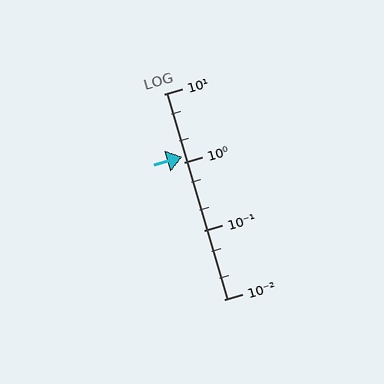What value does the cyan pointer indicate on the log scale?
The pointer indicates approximately 1.2.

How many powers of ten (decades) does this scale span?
The scale spans 3 decades, from 0.01 to 10.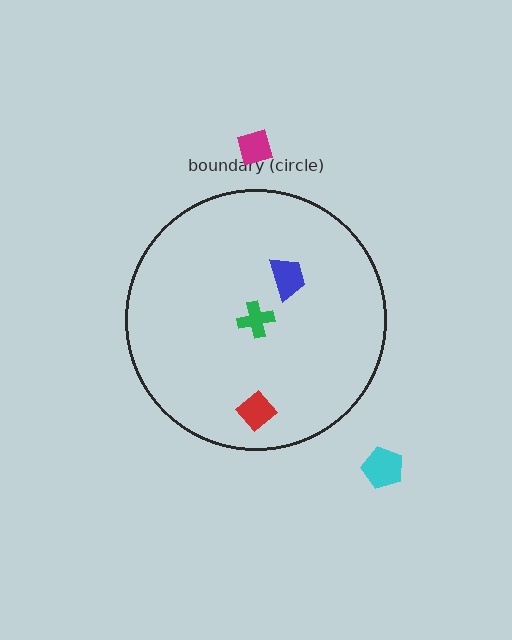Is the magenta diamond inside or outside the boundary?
Outside.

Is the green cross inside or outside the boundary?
Inside.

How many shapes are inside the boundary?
3 inside, 2 outside.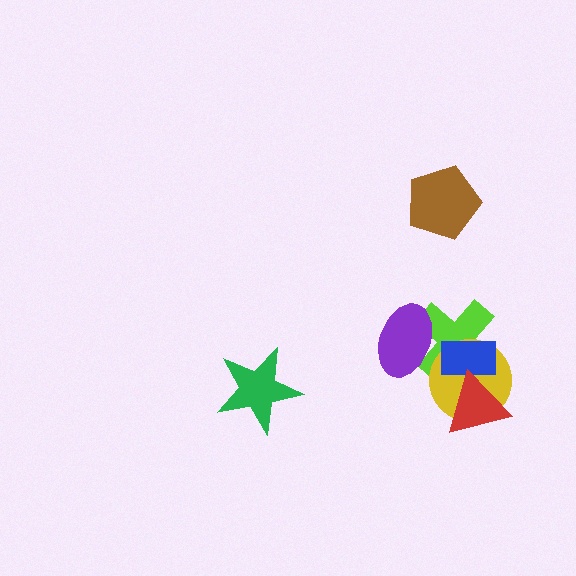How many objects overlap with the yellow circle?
3 objects overlap with the yellow circle.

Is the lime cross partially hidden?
Yes, it is partially covered by another shape.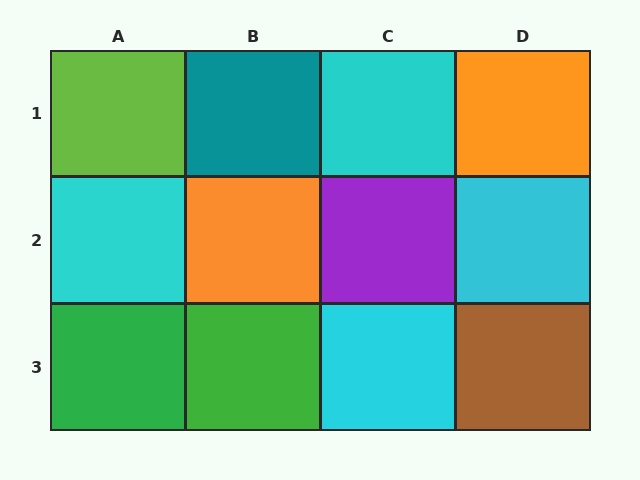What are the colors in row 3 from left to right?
Green, green, cyan, brown.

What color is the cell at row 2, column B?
Orange.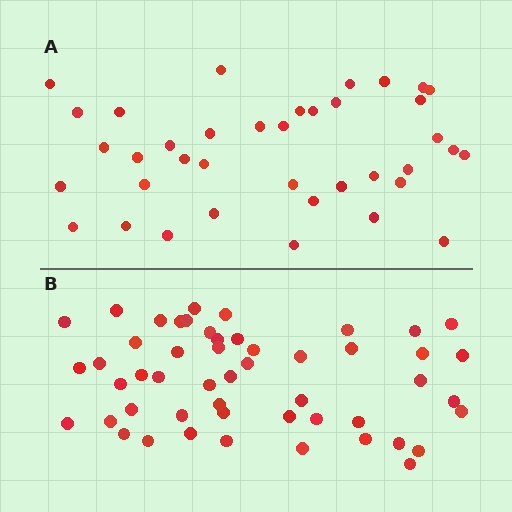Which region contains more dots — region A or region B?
Region B (the bottom region) has more dots.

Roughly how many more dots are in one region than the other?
Region B has approximately 15 more dots than region A.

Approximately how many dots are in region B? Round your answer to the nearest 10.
About 50 dots. (The exact count is 51, which rounds to 50.)